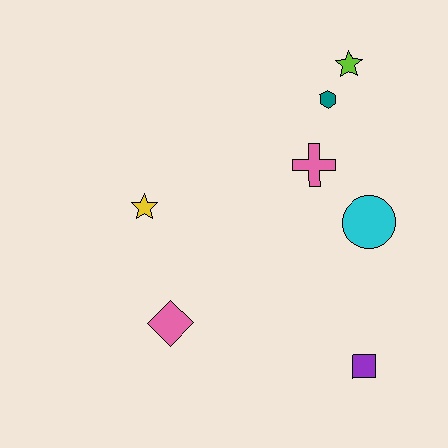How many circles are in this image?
There is 1 circle.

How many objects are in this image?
There are 7 objects.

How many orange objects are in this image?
There are no orange objects.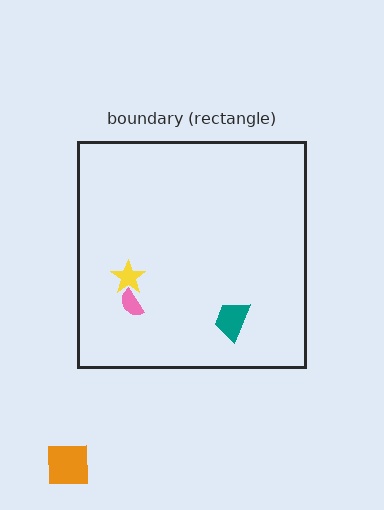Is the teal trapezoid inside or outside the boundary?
Inside.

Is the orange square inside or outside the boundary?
Outside.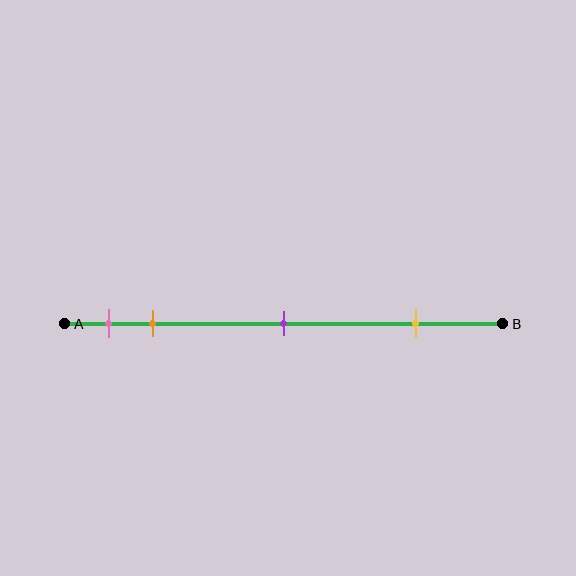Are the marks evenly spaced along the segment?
No, the marks are not evenly spaced.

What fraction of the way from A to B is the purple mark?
The purple mark is approximately 50% (0.5) of the way from A to B.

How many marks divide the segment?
There are 4 marks dividing the segment.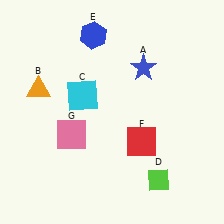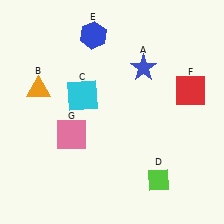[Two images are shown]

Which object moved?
The red square (F) moved up.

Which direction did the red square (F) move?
The red square (F) moved up.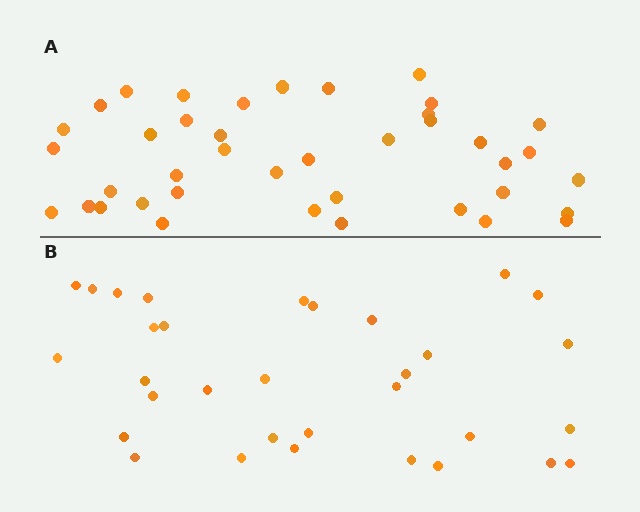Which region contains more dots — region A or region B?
Region A (the top region) has more dots.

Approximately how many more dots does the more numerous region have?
Region A has roughly 8 or so more dots than region B.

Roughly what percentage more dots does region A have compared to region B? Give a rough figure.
About 25% more.